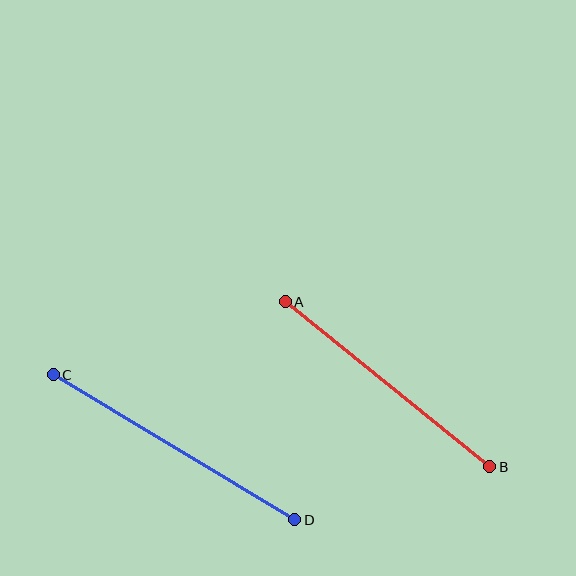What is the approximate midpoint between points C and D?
The midpoint is at approximately (174, 447) pixels.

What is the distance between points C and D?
The distance is approximately 282 pixels.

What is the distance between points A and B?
The distance is approximately 263 pixels.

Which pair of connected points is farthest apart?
Points C and D are farthest apart.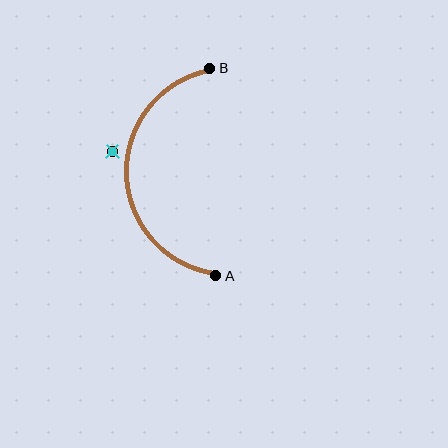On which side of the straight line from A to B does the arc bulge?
The arc bulges to the left of the straight line connecting A and B.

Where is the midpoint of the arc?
The arc midpoint is the point on the curve farthest from the straight line joining A and B. It sits to the left of that line.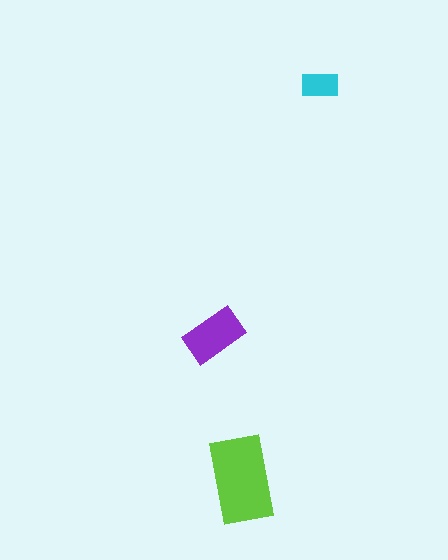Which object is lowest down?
The lime rectangle is bottommost.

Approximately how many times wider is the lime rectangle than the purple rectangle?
About 1.5 times wider.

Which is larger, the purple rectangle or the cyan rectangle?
The purple one.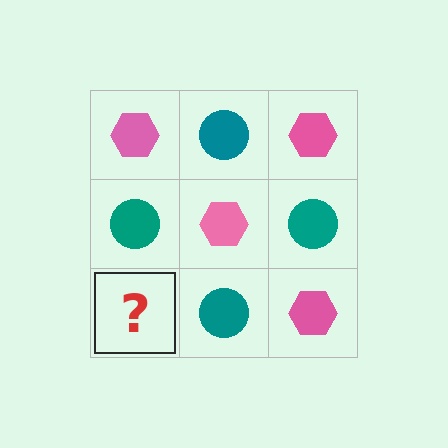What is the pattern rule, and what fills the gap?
The rule is that it alternates pink hexagon and teal circle in a checkerboard pattern. The gap should be filled with a pink hexagon.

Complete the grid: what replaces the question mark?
The question mark should be replaced with a pink hexagon.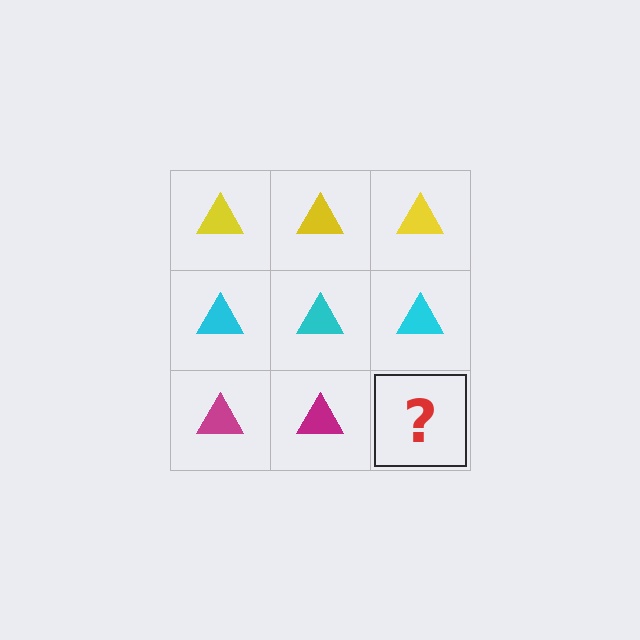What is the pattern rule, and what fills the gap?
The rule is that each row has a consistent color. The gap should be filled with a magenta triangle.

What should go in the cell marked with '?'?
The missing cell should contain a magenta triangle.